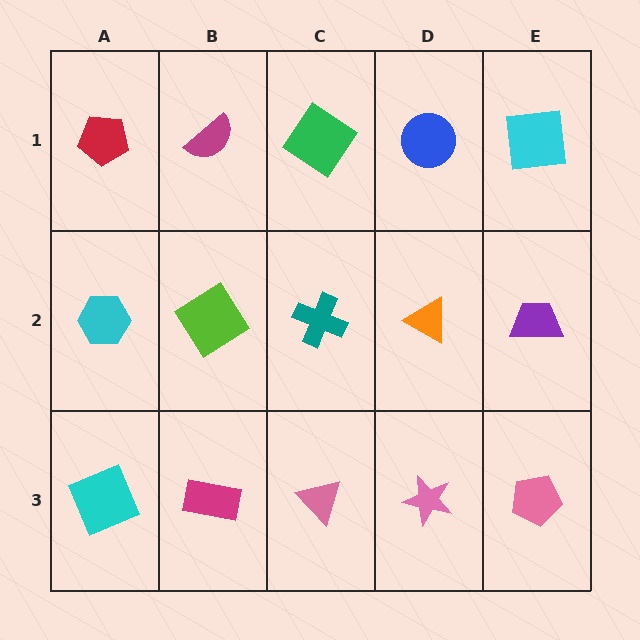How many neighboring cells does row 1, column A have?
2.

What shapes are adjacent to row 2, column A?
A red pentagon (row 1, column A), a cyan square (row 3, column A), a lime diamond (row 2, column B).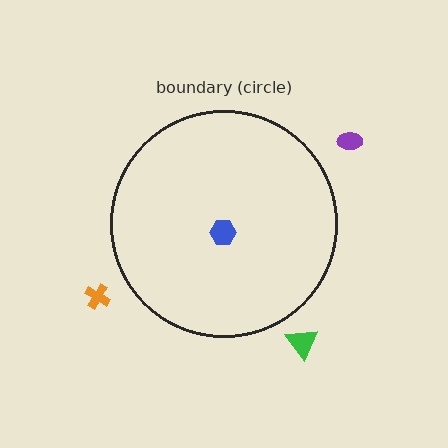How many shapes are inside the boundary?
1 inside, 3 outside.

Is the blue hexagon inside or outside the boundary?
Inside.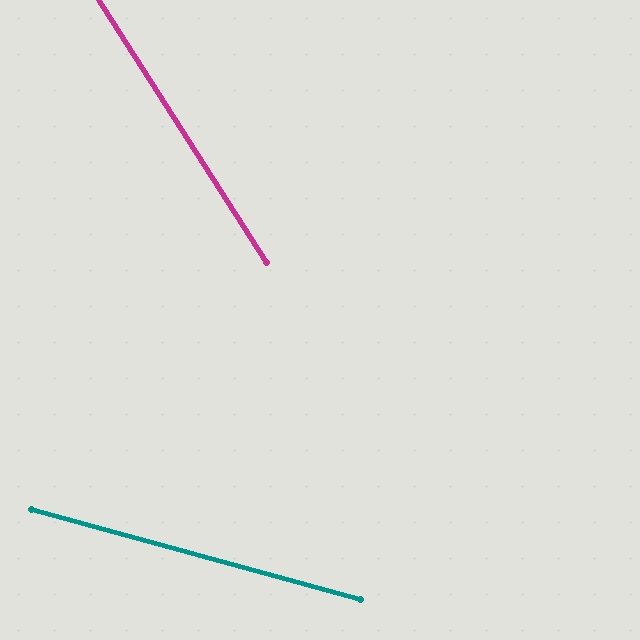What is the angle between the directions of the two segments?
Approximately 42 degrees.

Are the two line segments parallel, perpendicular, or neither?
Neither parallel nor perpendicular — they differ by about 42°.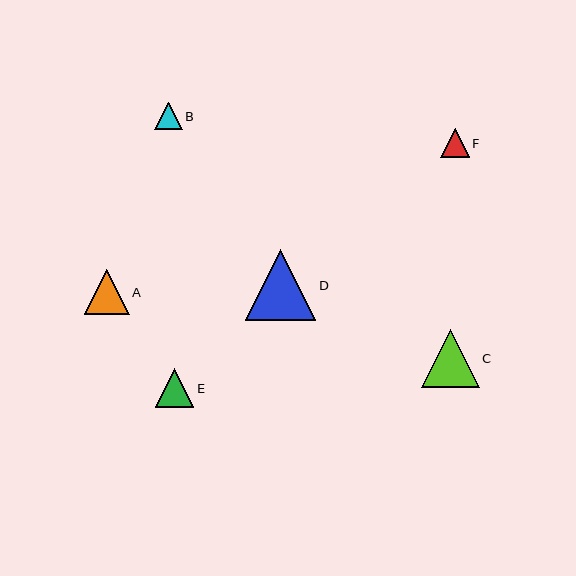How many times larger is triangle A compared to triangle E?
Triangle A is approximately 1.2 times the size of triangle E.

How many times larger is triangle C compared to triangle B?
Triangle C is approximately 2.1 times the size of triangle B.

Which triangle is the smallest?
Triangle B is the smallest with a size of approximately 27 pixels.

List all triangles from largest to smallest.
From largest to smallest: D, C, A, E, F, B.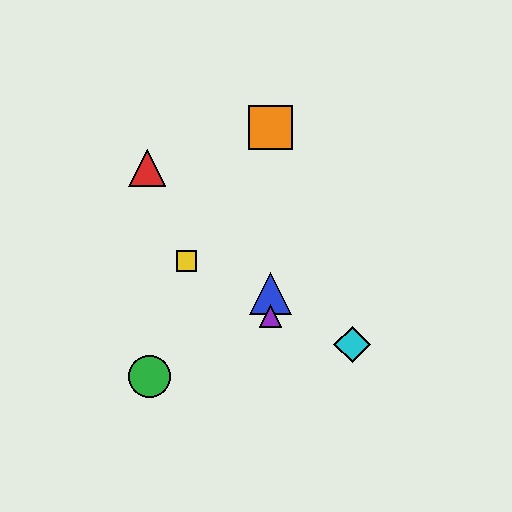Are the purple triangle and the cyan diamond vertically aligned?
No, the purple triangle is at x≈270 and the cyan diamond is at x≈352.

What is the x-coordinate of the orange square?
The orange square is at x≈270.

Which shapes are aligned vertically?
The blue triangle, the purple triangle, the orange square are aligned vertically.